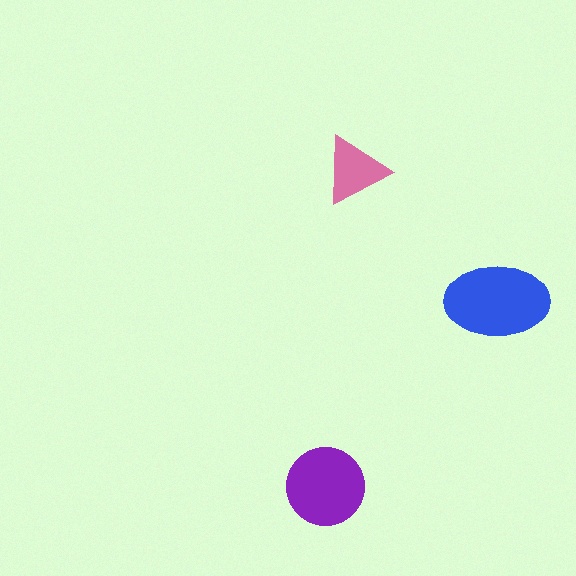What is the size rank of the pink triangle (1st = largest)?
3rd.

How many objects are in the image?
There are 3 objects in the image.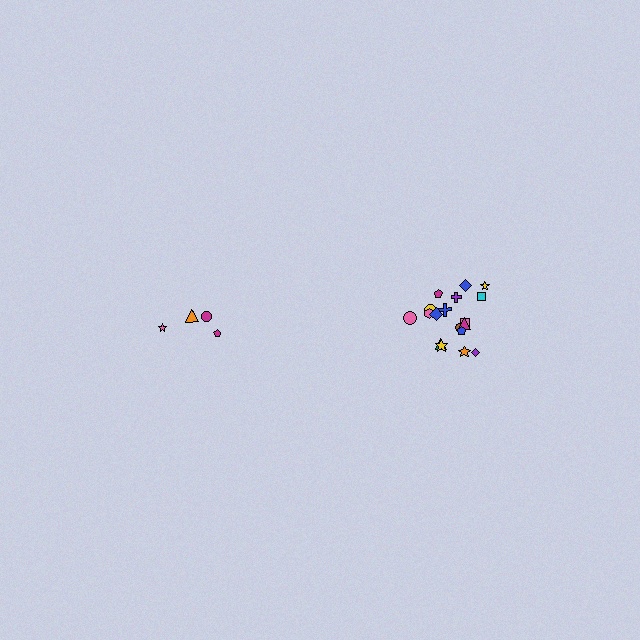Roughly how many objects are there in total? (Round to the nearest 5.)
Roughly 20 objects in total.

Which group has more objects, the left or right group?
The right group.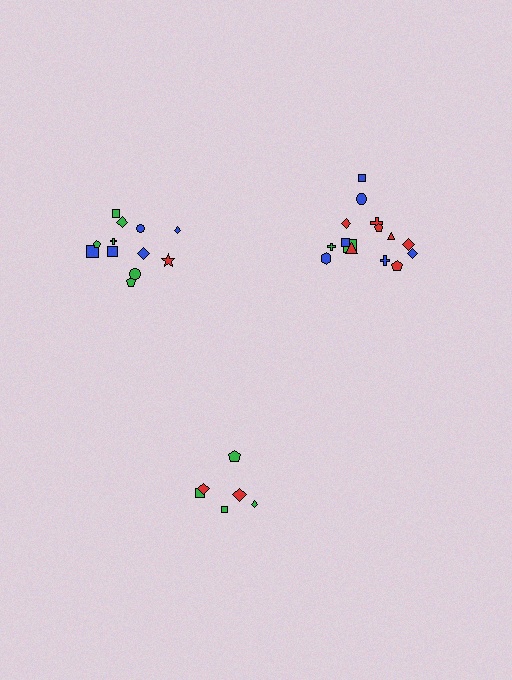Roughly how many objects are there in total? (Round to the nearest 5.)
Roughly 35 objects in total.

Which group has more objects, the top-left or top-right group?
The top-right group.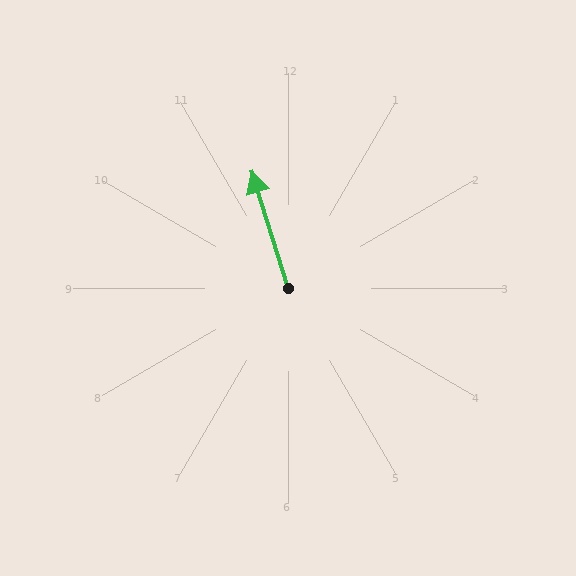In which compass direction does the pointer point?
North.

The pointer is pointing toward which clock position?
Roughly 11 o'clock.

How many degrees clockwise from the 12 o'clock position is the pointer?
Approximately 343 degrees.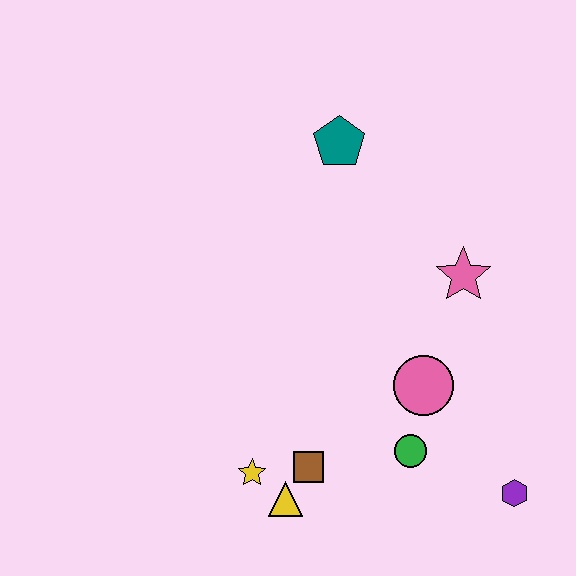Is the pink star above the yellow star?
Yes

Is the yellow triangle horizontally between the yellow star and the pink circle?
Yes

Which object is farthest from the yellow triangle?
The teal pentagon is farthest from the yellow triangle.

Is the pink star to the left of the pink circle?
No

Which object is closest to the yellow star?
The yellow triangle is closest to the yellow star.